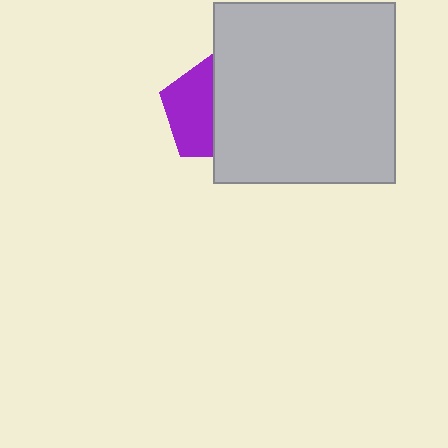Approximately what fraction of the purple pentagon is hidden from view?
Roughly 51% of the purple pentagon is hidden behind the light gray square.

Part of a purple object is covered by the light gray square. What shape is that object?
It is a pentagon.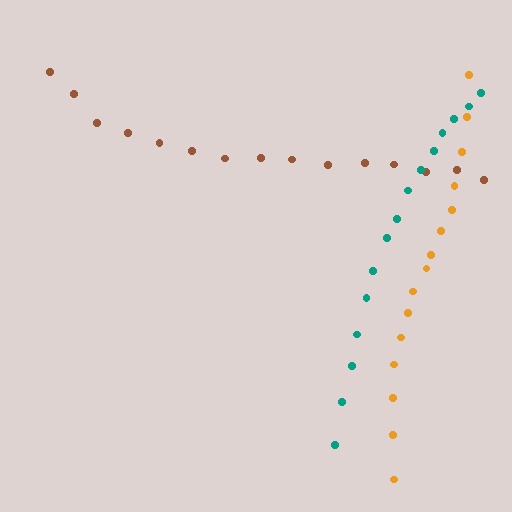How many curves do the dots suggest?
There are 3 distinct paths.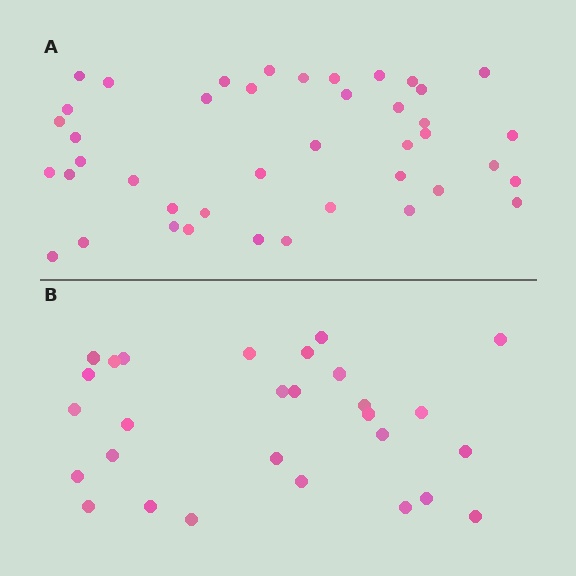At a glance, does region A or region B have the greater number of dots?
Region A (the top region) has more dots.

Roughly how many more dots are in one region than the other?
Region A has approximately 15 more dots than region B.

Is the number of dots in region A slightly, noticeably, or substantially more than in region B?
Region A has substantially more. The ratio is roughly 1.5 to 1.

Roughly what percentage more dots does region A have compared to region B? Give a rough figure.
About 50% more.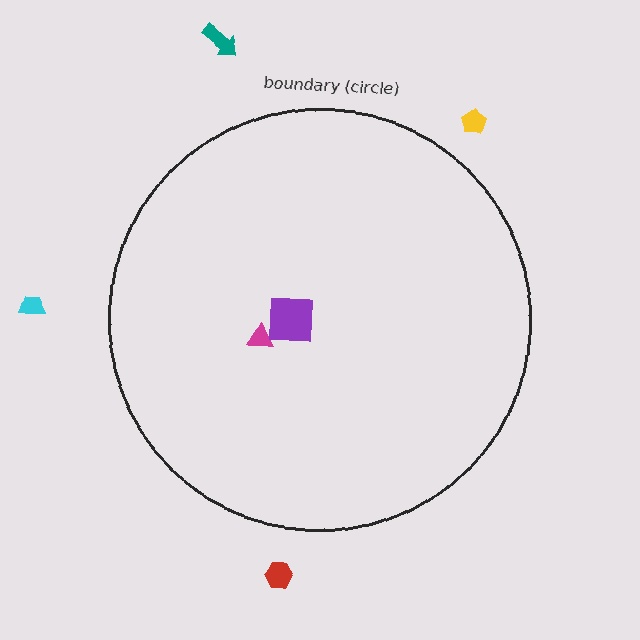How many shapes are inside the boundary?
2 inside, 4 outside.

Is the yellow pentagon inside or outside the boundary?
Outside.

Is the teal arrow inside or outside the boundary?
Outside.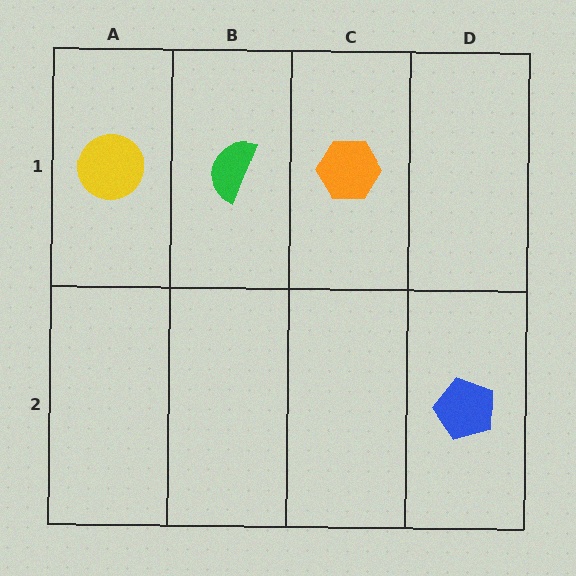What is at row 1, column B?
A green semicircle.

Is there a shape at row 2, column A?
No, that cell is empty.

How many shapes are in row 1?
3 shapes.